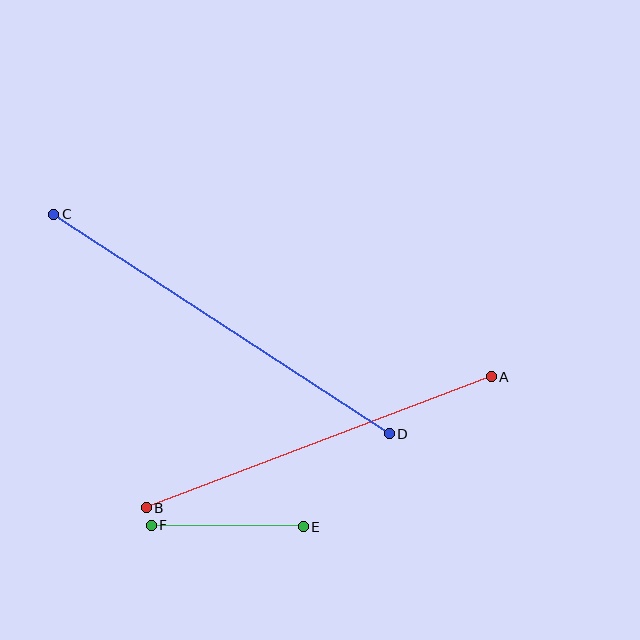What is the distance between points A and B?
The distance is approximately 369 pixels.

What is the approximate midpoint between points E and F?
The midpoint is at approximately (227, 526) pixels.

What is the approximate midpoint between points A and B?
The midpoint is at approximately (319, 442) pixels.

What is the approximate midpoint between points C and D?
The midpoint is at approximately (221, 324) pixels.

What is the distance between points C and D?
The distance is approximately 401 pixels.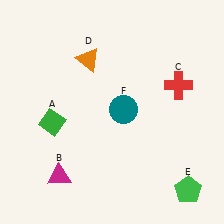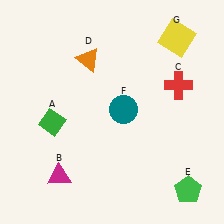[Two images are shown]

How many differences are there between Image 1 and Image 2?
There is 1 difference between the two images.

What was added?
A yellow square (G) was added in Image 2.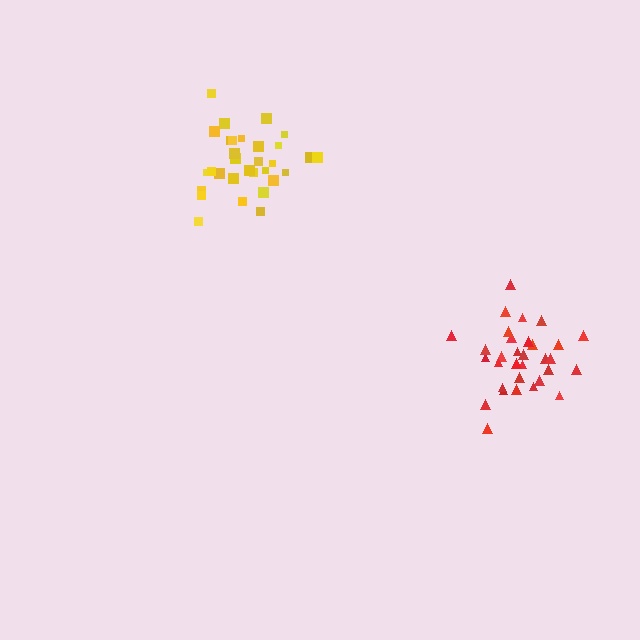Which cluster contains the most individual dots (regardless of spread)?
Red (32).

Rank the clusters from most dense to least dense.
red, yellow.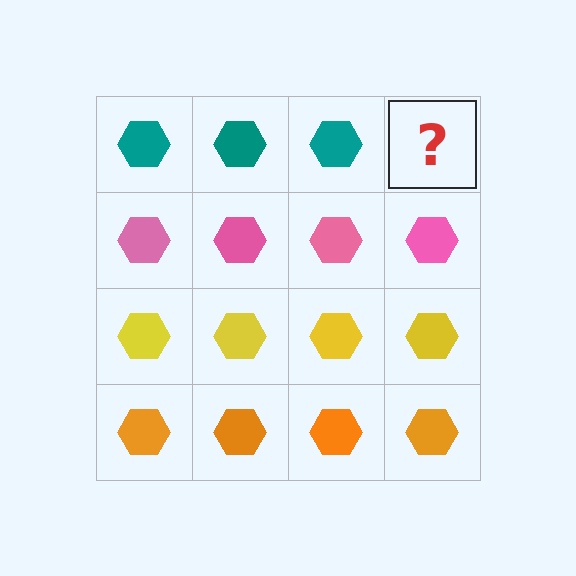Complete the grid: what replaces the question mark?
The question mark should be replaced with a teal hexagon.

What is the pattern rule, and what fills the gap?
The rule is that each row has a consistent color. The gap should be filled with a teal hexagon.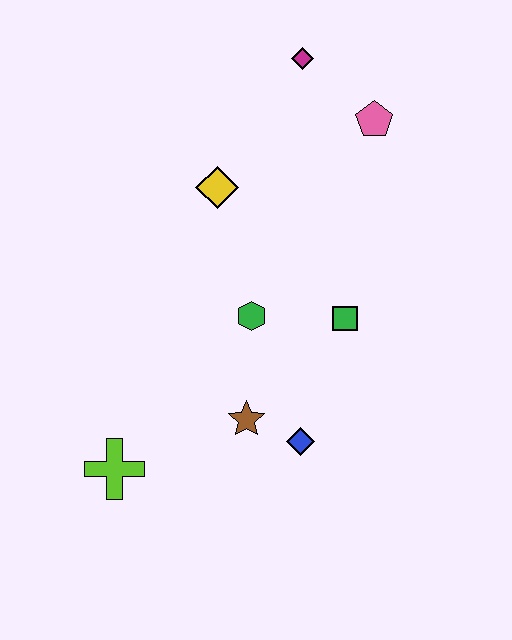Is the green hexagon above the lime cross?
Yes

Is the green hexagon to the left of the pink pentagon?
Yes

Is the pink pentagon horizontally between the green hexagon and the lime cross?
No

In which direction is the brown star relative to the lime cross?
The brown star is to the right of the lime cross.